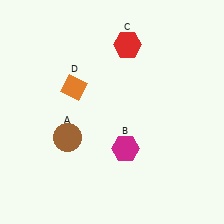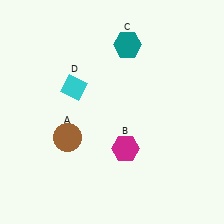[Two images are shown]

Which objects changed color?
C changed from red to teal. D changed from orange to cyan.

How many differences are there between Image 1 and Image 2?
There are 2 differences between the two images.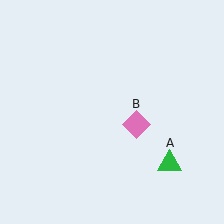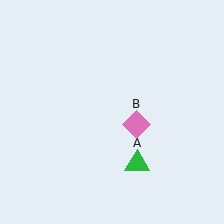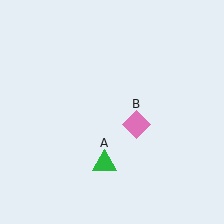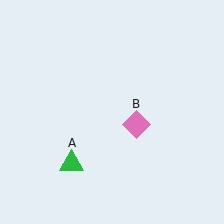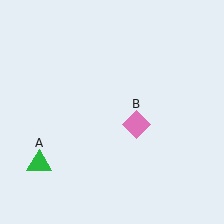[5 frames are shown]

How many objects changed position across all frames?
1 object changed position: green triangle (object A).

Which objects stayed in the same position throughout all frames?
Pink diamond (object B) remained stationary.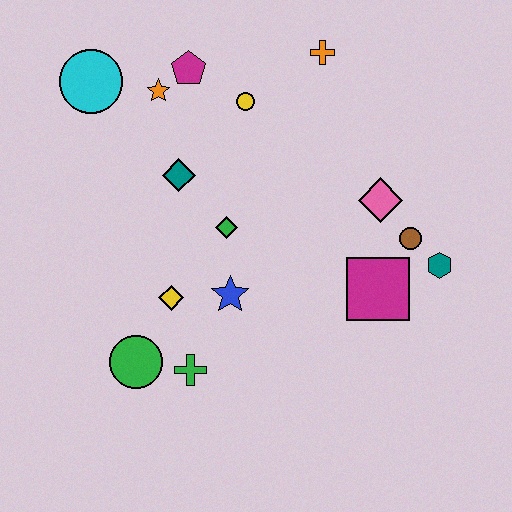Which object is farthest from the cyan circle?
The teal hexagon is farthest from the cyan circle.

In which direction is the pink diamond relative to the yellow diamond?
The pink diamond is to the right of the yellow diamond.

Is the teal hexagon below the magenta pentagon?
Yes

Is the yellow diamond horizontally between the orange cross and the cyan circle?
Yes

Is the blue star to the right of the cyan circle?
Yes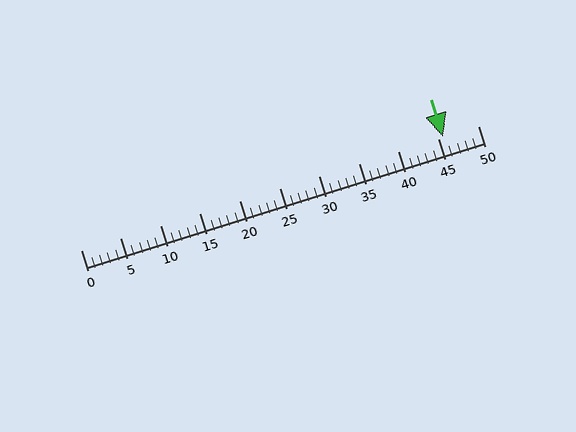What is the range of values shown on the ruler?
The ruler shows values from 0 to 50.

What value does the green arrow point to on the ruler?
The green arrow points to approximately 46.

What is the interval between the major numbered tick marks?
The major tick marks are spaced 5 units apart.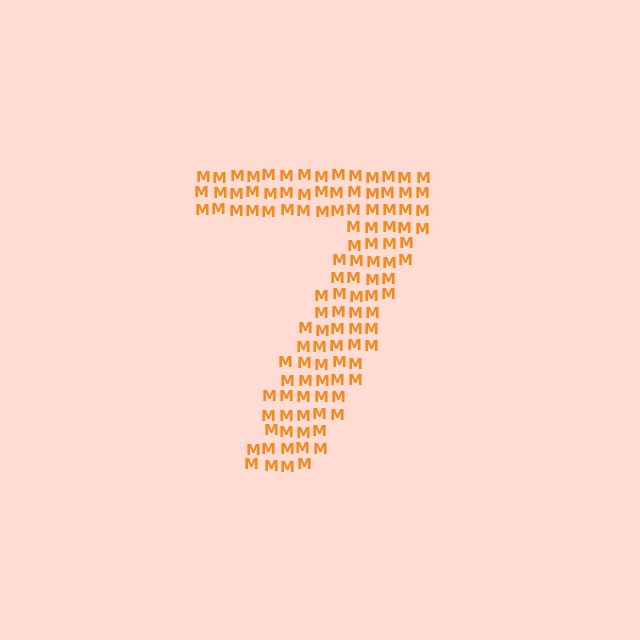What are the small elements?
The small elements are letter M's.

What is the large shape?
The large shape is the digit 7.